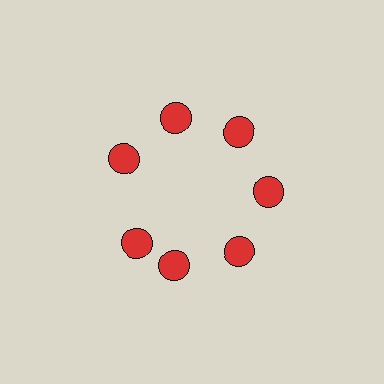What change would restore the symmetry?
The symmetry would be restored by rotating it back into even spacing with its neighbors so that all 7 circles sit at equal angles and equal distance from the center.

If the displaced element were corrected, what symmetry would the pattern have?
It would have 7-fold rotational symmetry — the pattern would map onto itself every 51 degrees.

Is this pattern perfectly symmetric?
No. The 7 red circles are arranged in a ring, but one element near the 8 o'clock position is rotated out of alignment along the ring, breaking the 7-fold rotational symmetry.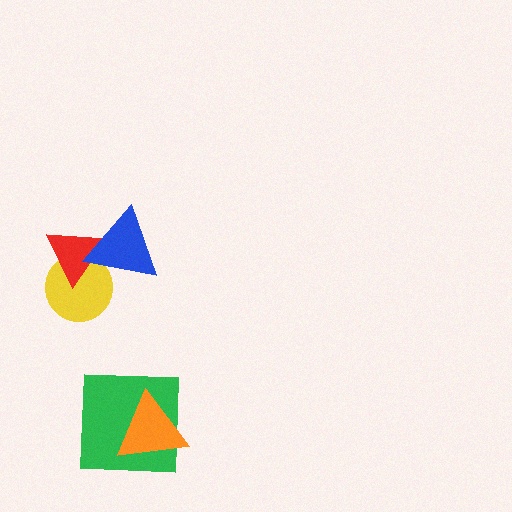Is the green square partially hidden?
Yes, it is partially covered by another shape.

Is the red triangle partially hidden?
Yes, it is partially covered by another shape.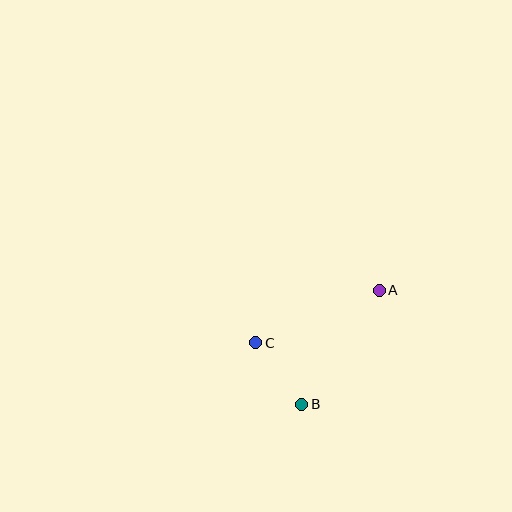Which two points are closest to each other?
Points B and C are closest to each other.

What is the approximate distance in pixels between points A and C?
The distance between A and C is approximately 134 pixels.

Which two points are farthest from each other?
Points A and B are farthest from each other.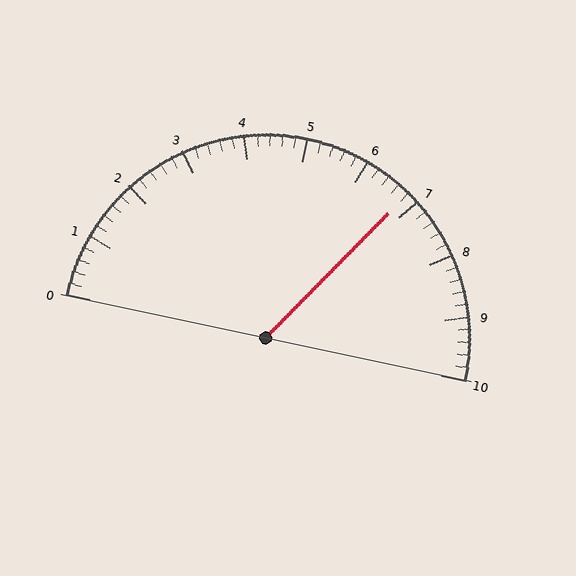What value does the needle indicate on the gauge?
The needle indicates approximately 6.8.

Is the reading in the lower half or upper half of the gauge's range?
The reading is in the upper half of the range (0 to 10).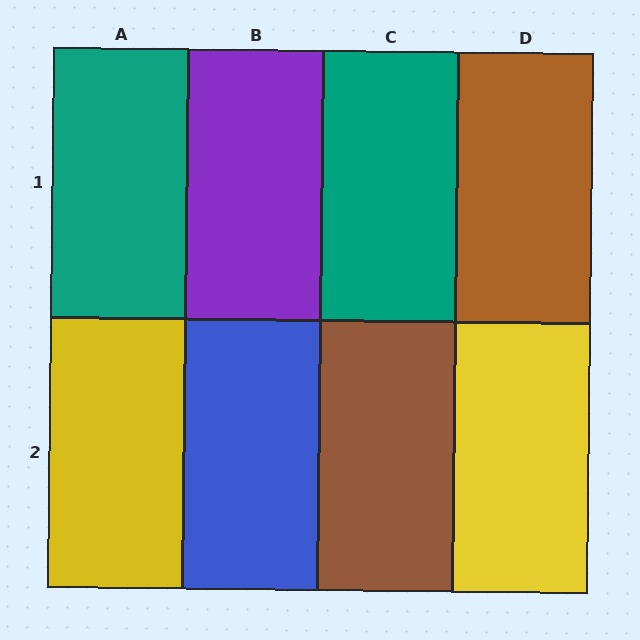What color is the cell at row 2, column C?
Brown.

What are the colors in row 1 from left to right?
Teal, purple, teal, brown.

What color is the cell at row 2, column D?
Yellow.